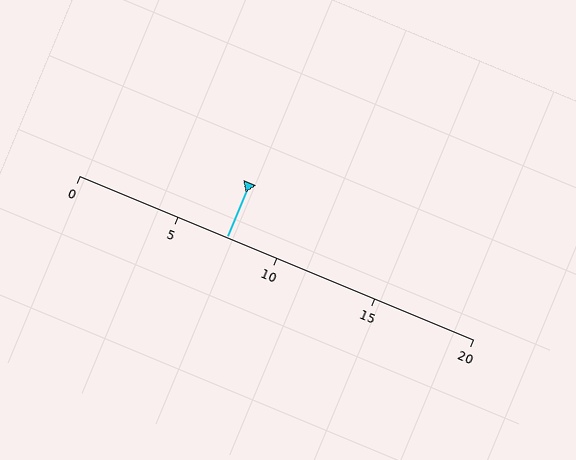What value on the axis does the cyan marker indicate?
The marker indicates approximately 7.5.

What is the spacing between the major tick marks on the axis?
The major ticks are spaced 5 apart.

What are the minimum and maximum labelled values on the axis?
The axis runs from 0 to 20.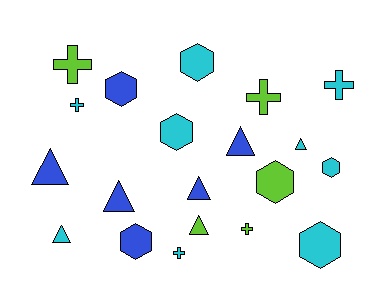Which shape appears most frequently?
Triangle, with 7 objects.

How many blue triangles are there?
There are 4 blue triangles.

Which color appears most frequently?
Cyan, with 9 objects.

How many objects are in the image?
There are 20 objects.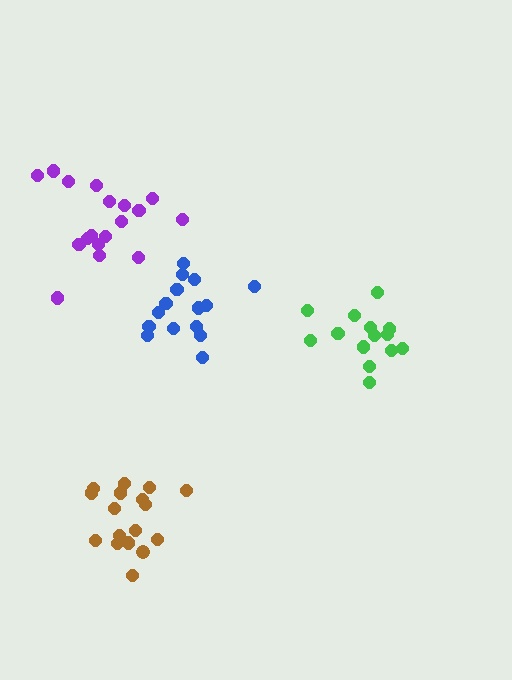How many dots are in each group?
Group 1: 15 dots, Group 2: 18 dots, Group 3: 14 dots, Group 4: 17 dots (64 total).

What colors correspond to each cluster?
The clusters are colored: blue, purple, green, brown.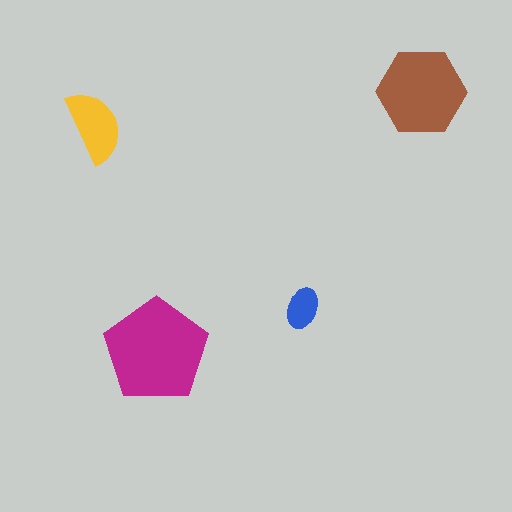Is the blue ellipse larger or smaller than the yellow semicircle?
Smaller.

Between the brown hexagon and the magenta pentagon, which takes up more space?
The magenta pentagon.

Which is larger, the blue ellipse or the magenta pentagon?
The magenta pentagon.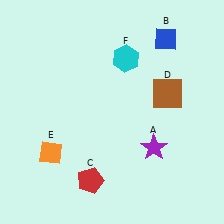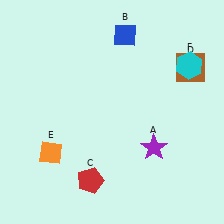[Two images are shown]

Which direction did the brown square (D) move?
The brown square (D) moved up.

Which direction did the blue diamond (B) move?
The blue diamond (B) moved left.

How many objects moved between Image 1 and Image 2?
3 objects moved between the two images.